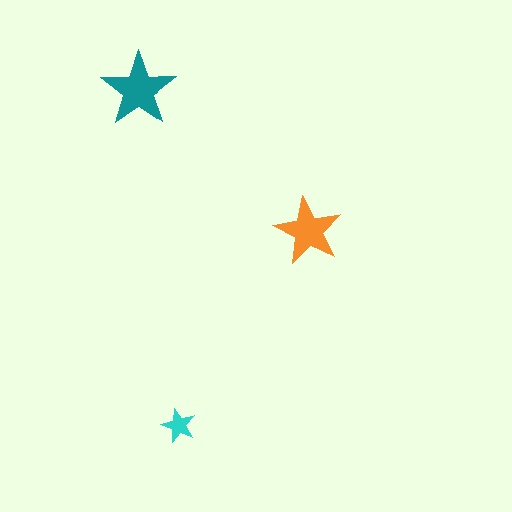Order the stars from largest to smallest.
the teal one, the orange one, the cyan one.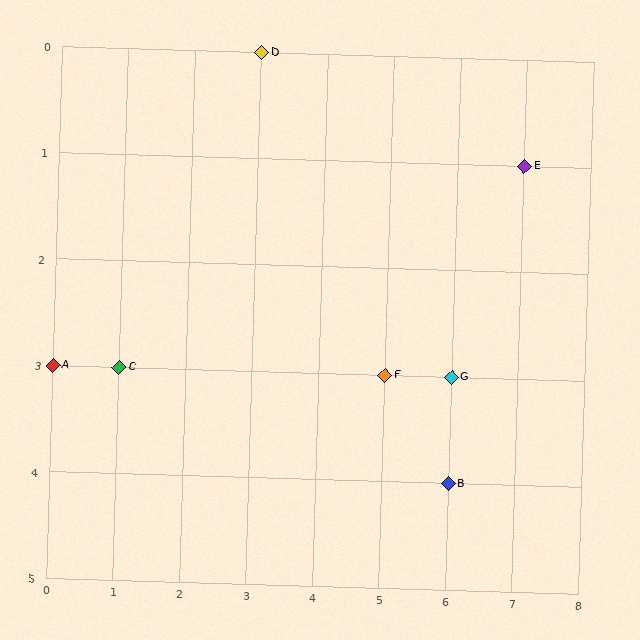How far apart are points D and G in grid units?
Points D and G are 3 columns and 3 rows apart (about 4.2 grid units diagonally).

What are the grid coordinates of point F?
Point F is at grid coordinates (5, 3).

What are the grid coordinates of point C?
Point C is at grid coordinates (1, 3).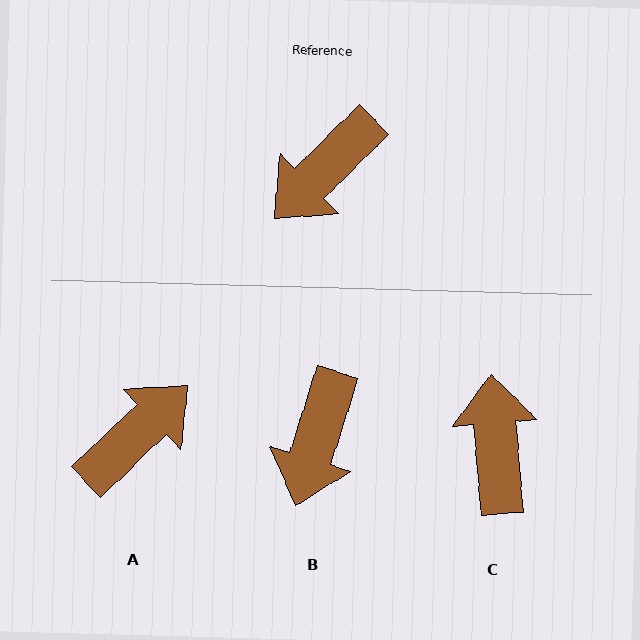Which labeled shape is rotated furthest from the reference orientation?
A, about 179 degrees away.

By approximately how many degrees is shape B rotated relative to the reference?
Approximately 28 degrees counter-clockwise.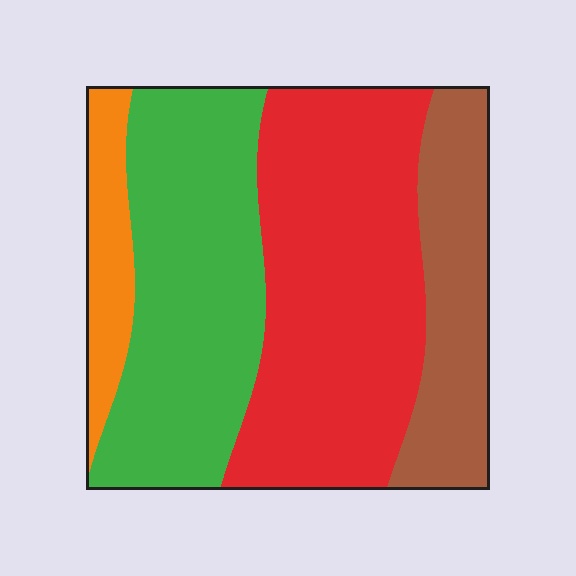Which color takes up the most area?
Red, at roughly 40%.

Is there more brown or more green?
Green.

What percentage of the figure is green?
Green covers about 35% of the figure.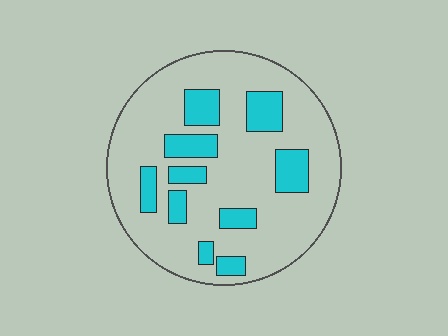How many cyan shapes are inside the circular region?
10.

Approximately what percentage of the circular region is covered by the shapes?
Approximately 20%.